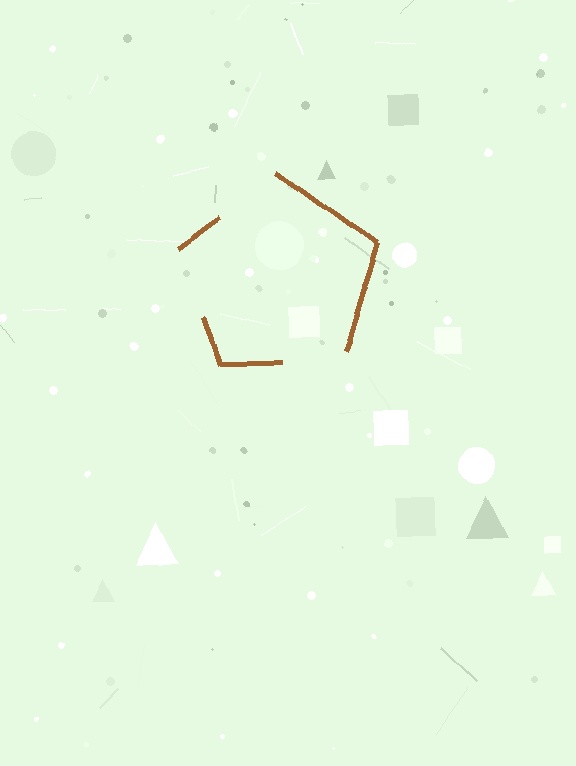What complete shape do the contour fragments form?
The contour fragments form a pentagon.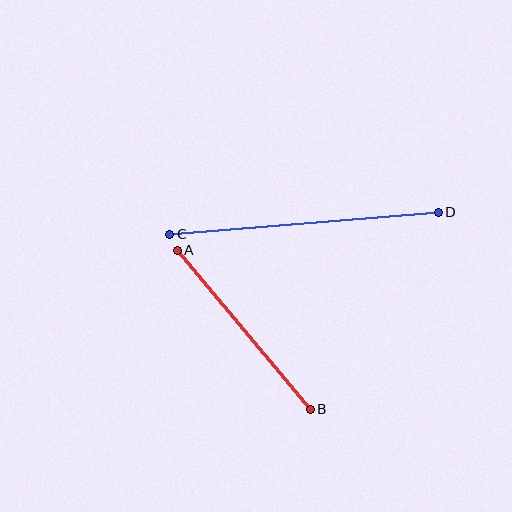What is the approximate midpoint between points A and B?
The midpoint is at approximately (244, 330) pixels.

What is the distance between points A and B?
The distance is approximately 207 pixels.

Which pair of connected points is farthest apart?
Points C and D are farthest apart.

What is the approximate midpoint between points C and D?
The midpoint is at approximately (304, 223) pixels.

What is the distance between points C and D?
The distance is approximately 269 pixels.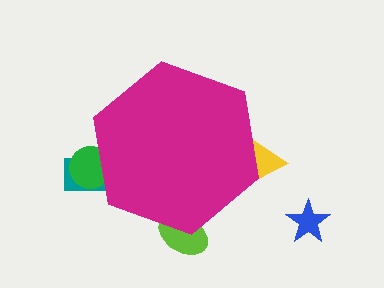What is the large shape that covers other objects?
A magenta hexagon.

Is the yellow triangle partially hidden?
Yes, the yellow triangle is partially hidden behind the magenta hexagon.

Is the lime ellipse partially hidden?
Yes, the lime ellipse is partially hidden behind the magenta hexagon.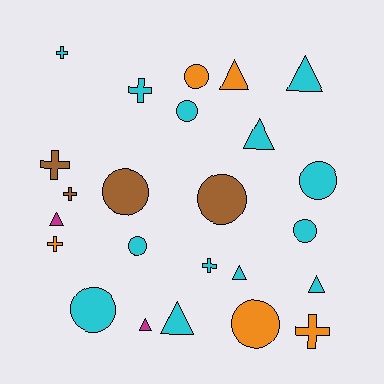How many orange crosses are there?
There are 2 orange crosses.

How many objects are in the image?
There are 24 objects.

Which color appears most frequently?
Cyan, with 13 objects.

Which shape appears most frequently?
Circle, with 9 objects.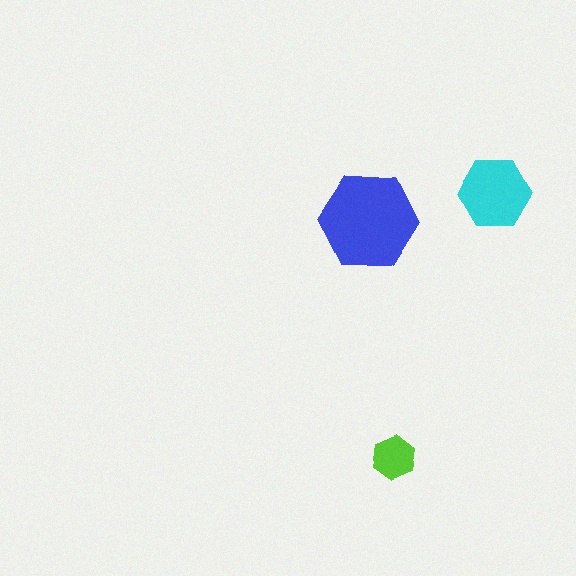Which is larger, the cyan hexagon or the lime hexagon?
The cyan one.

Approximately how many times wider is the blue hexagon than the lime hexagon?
About 2 times wider.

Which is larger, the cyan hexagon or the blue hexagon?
The blue one.